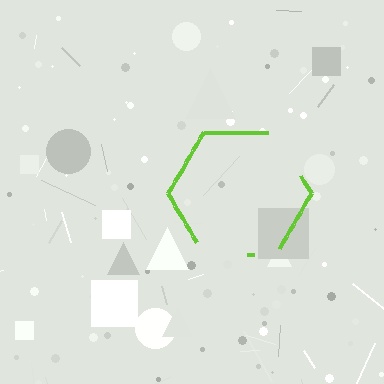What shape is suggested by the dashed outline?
The dashed outline suggests a hexagon.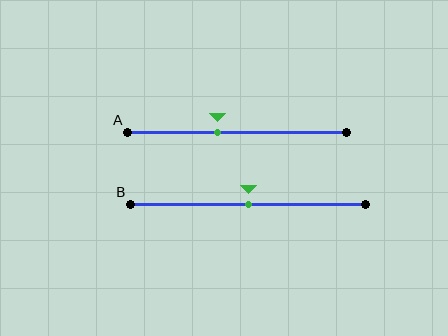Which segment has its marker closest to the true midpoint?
Segment B has its marker closest to the true midpoint.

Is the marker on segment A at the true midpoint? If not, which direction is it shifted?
No, the marker on segment A is shifted to the left by about 9% of the segment length.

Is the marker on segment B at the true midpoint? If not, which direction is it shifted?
Yes, the marker on segment B is at the true midpoint.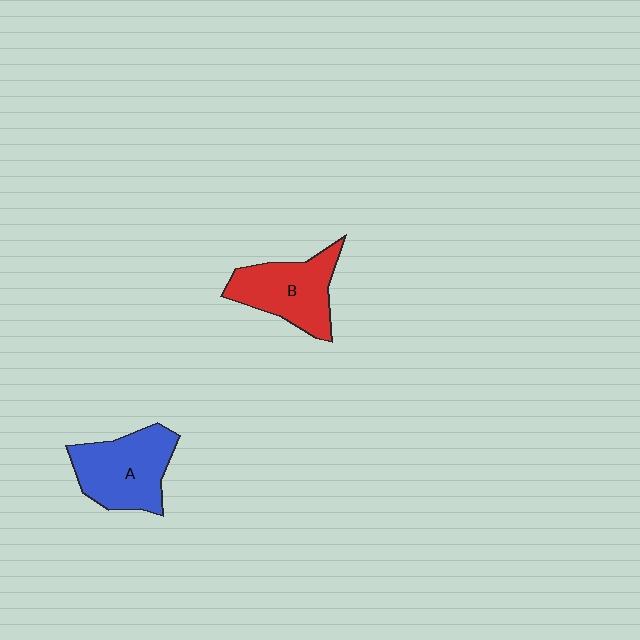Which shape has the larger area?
Shape A (blue).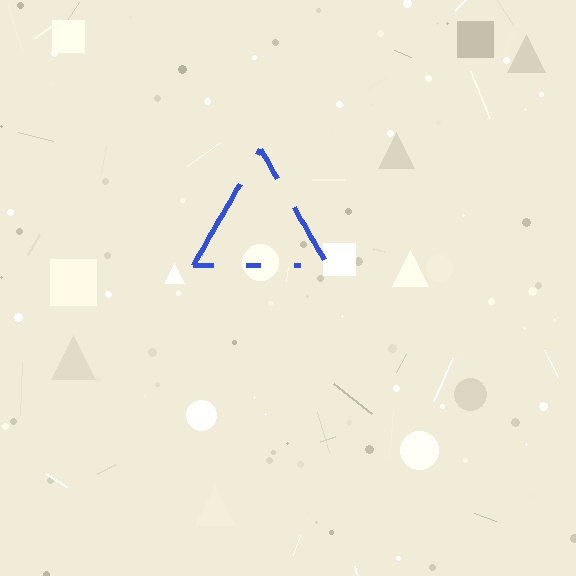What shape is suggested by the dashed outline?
The dashed outline suggests a triangle.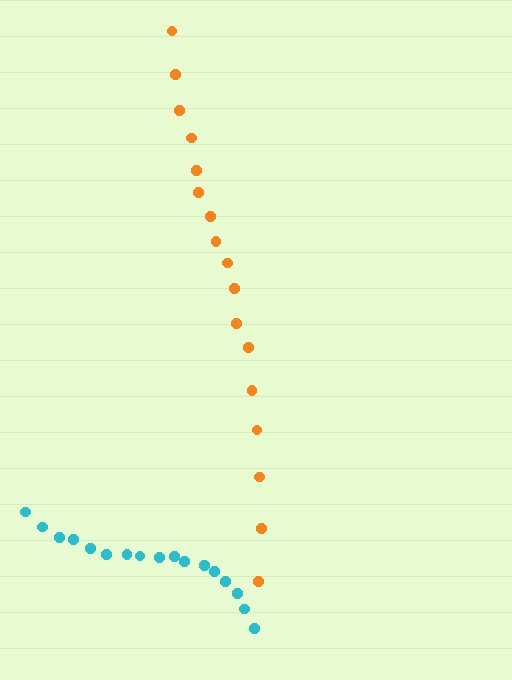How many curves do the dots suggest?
There are 2 distinct paths.